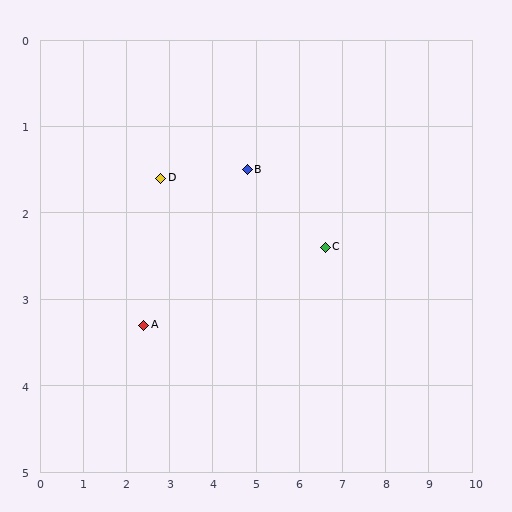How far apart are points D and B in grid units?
Points D and B are about 2.0 grid units apart.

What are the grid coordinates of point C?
Point C is at approximately (6.6, 2.4).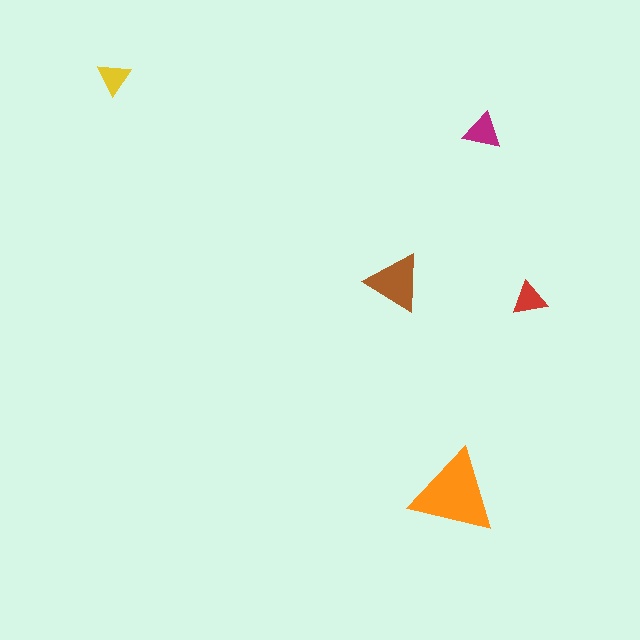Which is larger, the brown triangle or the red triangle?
The brown one.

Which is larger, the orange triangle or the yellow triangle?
The orange one.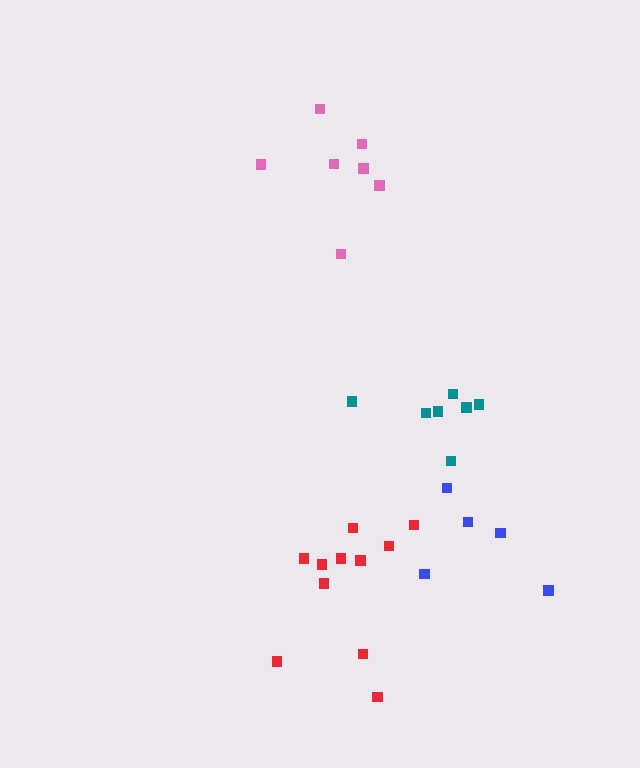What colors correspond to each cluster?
The clusters are colored: pink, red, blue, teal.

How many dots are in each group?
Group 1: 7 dots, Group 2: 11 dots, Group 3: 5 dots, Group 4: 7 dots (30 total).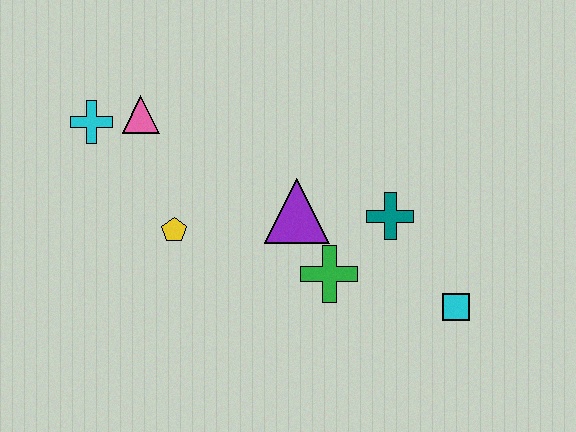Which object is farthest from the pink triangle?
The cyan square is farthest from the pink triangle.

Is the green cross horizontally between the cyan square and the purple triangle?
Yes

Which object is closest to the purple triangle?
The green cross is closest to the purple triangle.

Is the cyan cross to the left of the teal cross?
Yes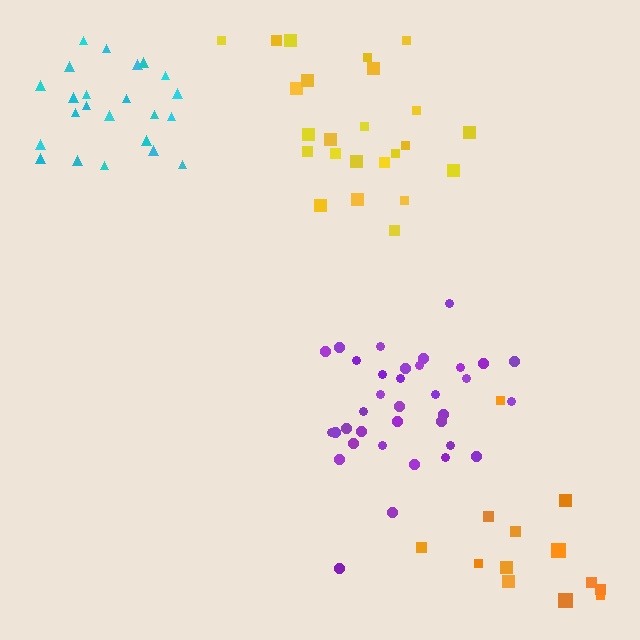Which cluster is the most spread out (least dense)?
Orange.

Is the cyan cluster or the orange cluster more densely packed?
Cyan.